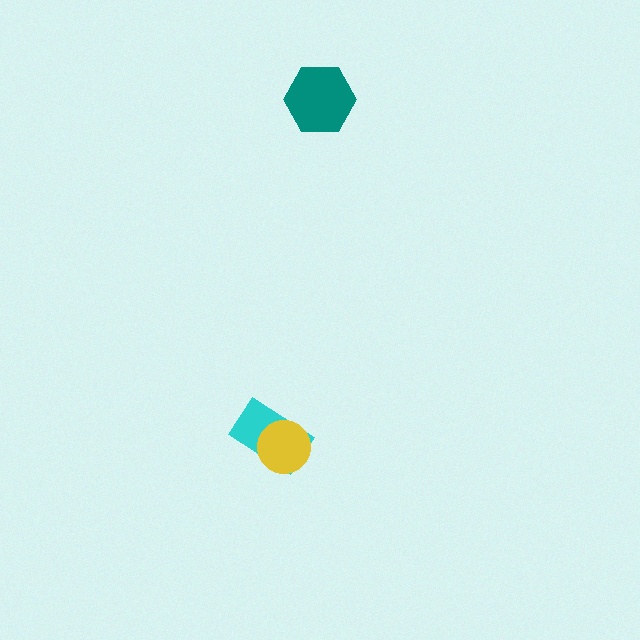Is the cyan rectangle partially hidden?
Yes, it is partially covered by another shape.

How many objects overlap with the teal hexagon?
0 objects overlap with the teal hexagon.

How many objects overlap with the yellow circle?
1 object overlaps with the yellow circle.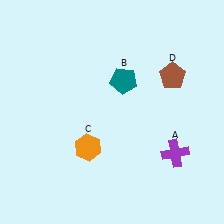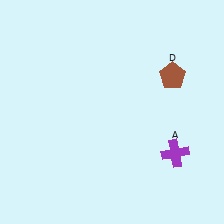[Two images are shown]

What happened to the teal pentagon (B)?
The teal pentagon (B) was removed in Image 2. It was in the top-right area of Image 1.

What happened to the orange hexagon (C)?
The orange hexagon (C) was removed in Image 2. It was in the bottom-left area of Image 1.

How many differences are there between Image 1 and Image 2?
There are 2 differences between the two images.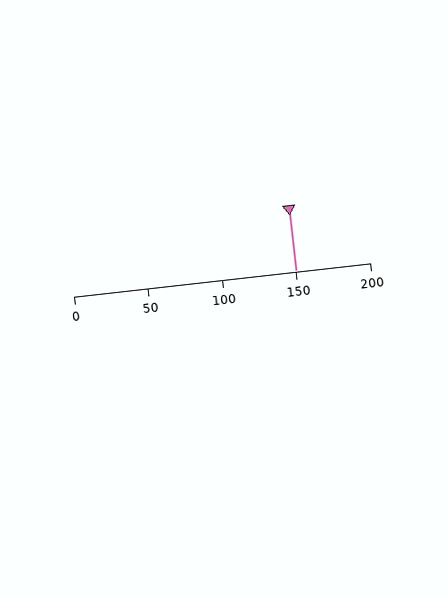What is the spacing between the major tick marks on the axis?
The major ticks are spaced 50 apart.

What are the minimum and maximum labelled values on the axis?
The axis runs from 0 to 200.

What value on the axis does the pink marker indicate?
The marker indicates approximately 150.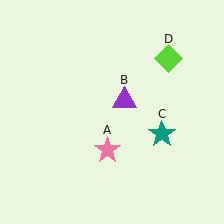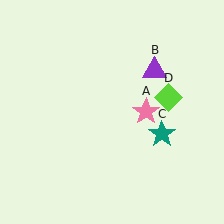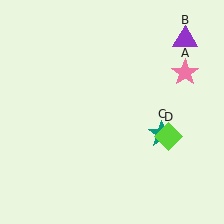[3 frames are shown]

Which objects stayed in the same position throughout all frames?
Teal star (object C) remained stationary.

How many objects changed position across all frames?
3 objects changed position: pink star (object A), purple triangle (object B), lime diamond (object D).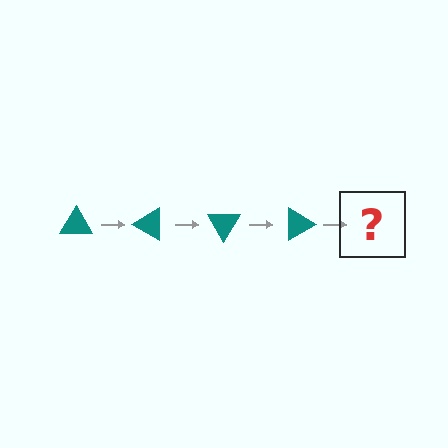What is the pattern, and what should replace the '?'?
The pattern is that the triangle rotates 30 degrees each step. The '?' should be a teal triangle rotated 120 degrees.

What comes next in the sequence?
The next element should be a teal triangle rotated 120 degrees.